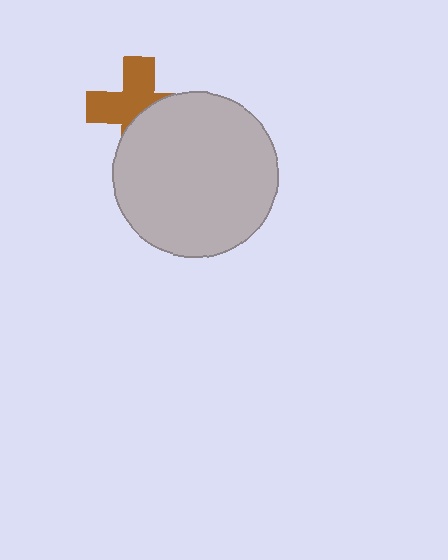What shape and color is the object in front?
The object in front is a light gray circle.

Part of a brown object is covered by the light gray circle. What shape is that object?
It is a cross.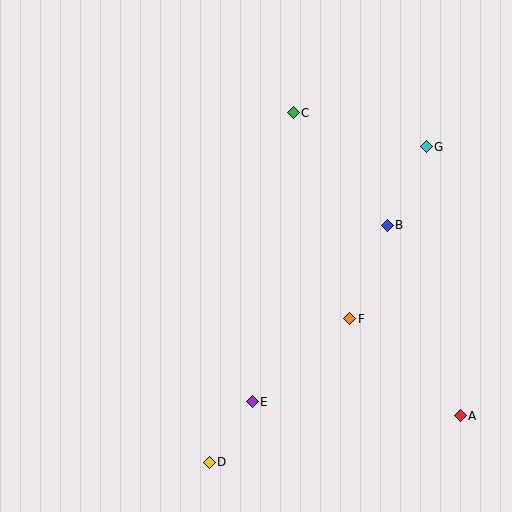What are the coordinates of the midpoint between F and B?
The midpoint between F and B is at (369, 272).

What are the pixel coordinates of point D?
Point D is at (209, 462).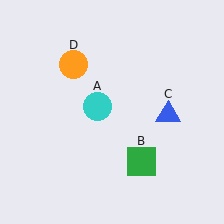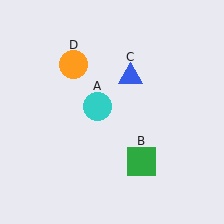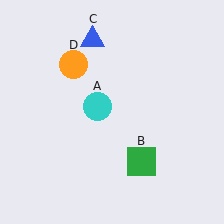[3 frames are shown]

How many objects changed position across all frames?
1 object changed position: blue triangle (object C).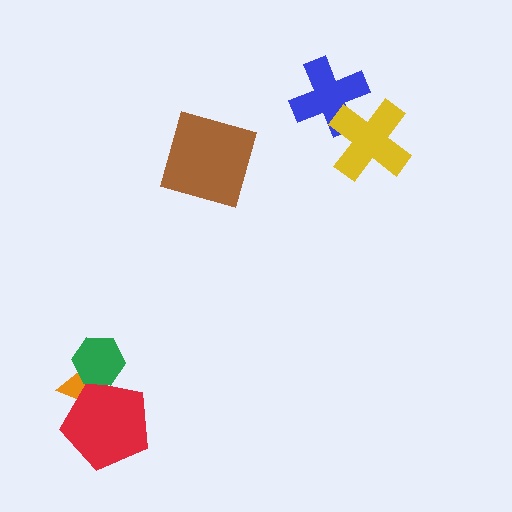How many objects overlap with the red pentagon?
2 objects overlap with the red pentagon.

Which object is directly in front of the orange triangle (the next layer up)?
The red pentagon is directly in front of the orange triangle.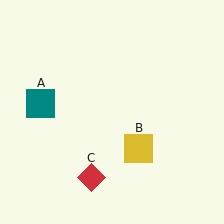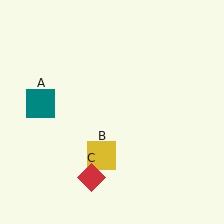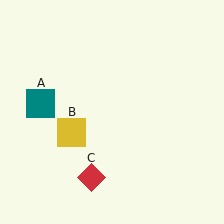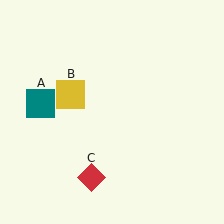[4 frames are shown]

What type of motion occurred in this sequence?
The yellow square (object B) rotated clockwise around the center of the scene.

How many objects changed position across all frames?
1 object changed position: yellow square (object B).